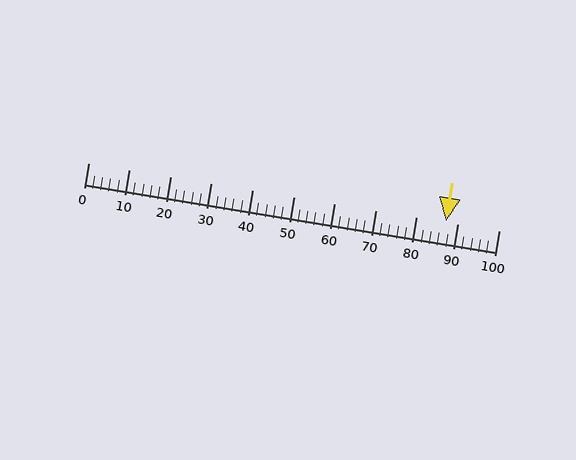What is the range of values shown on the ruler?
The ruler shows values from 0 to 100.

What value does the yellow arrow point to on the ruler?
The yellow arrow points to approximately 87.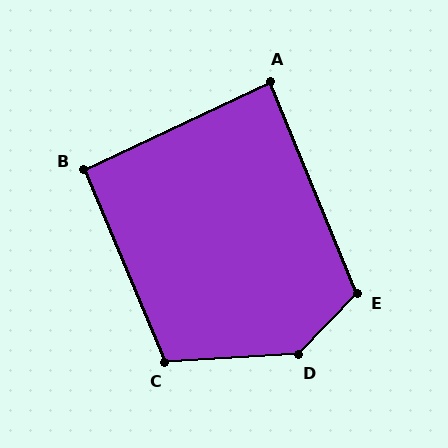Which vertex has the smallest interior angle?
A, at approximately 87 degrees.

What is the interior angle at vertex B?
Approximately 93 degrees (approximately right).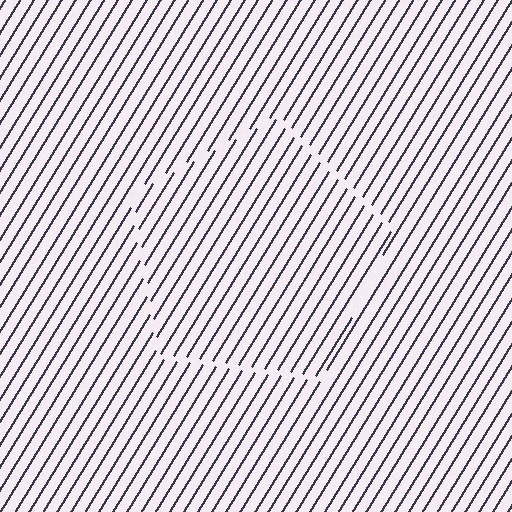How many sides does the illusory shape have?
5 sides — the line-ends trace a pentagon.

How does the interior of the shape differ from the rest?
The interior of the shape contains the same grating, shifted by half a period — the contour is defined by the phase discontinuity where line-ends from the inner and outer gratings abut.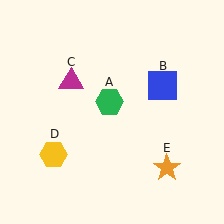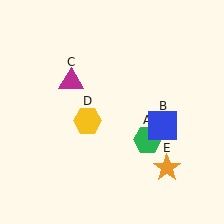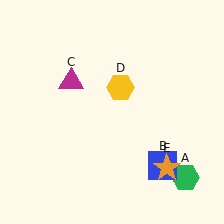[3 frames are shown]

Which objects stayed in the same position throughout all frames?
Magenta triangle (object C) and orange star (object E) remained stationary.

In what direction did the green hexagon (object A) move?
The green hexagon (object A) moved down and to the right.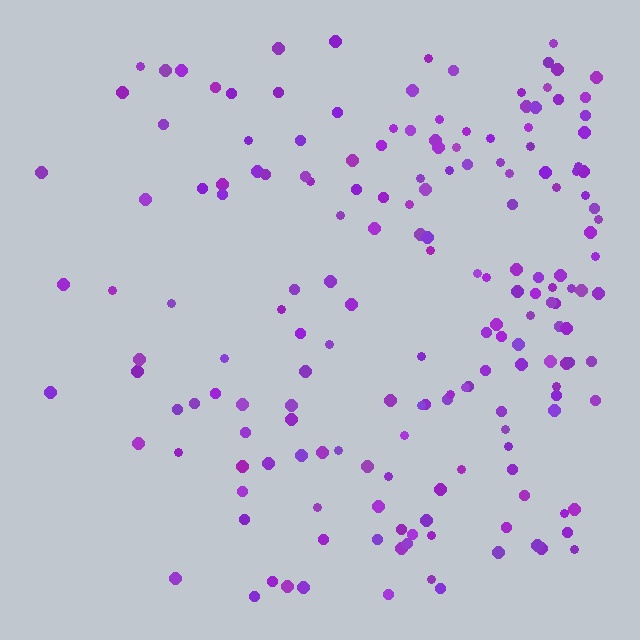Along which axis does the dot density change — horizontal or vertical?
Horizontal.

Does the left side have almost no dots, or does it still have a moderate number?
Still a moderate number, just noticeably fewer than the right.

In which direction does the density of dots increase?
From left to right, with the right side densest.